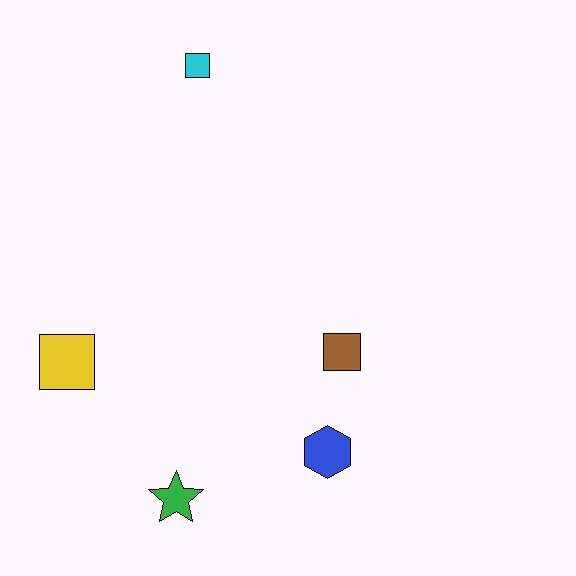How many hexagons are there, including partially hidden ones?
There is 1 hexagon.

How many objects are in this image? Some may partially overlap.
There are 5 objects.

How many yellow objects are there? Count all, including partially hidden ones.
There is 1 yellow object.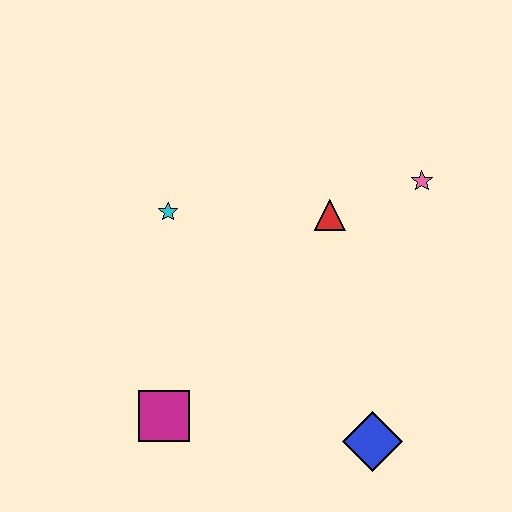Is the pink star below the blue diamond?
No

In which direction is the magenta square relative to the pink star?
The magenta square is to the left of the pink star.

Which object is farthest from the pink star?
The magenta square is farthest from the pink star.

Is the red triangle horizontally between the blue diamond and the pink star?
No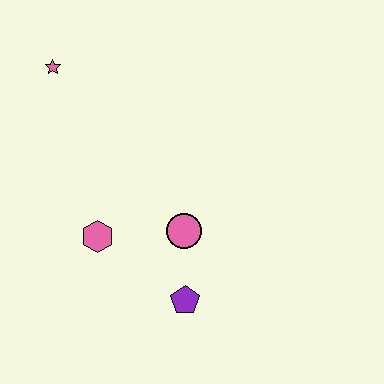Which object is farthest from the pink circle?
The pink star is farthest from the pink circle.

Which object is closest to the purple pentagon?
The pink circle is closest to the purple pentagon.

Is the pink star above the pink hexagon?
Yes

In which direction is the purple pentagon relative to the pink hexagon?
The purple pentagon is to the right of the pink hexagon.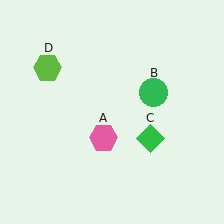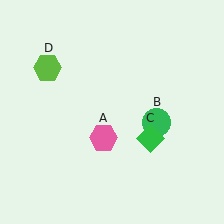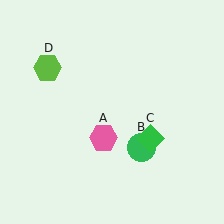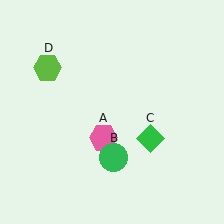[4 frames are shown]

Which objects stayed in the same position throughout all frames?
Pink hexagon (object A) and green diamond (object C) and lime hexagon (object D) remained stationary.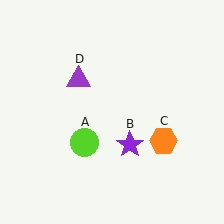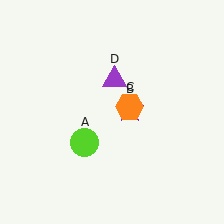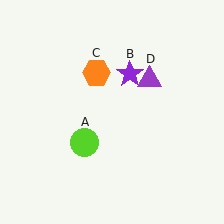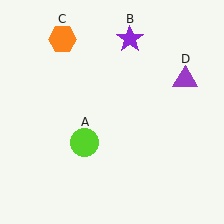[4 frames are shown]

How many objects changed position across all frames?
3 objects changed position: purple star (object B), orange hexagon (object C), purple triangle (object D).